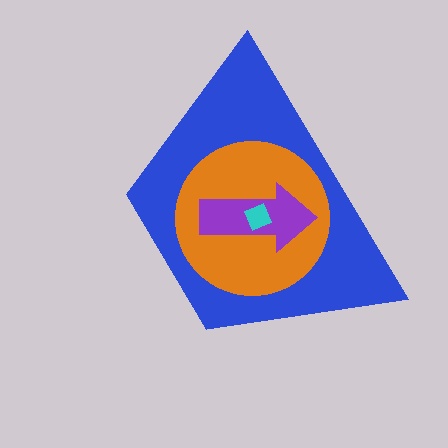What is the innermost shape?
The cyan diamond.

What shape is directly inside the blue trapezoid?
The orange circle.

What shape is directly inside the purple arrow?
The cyan diamond.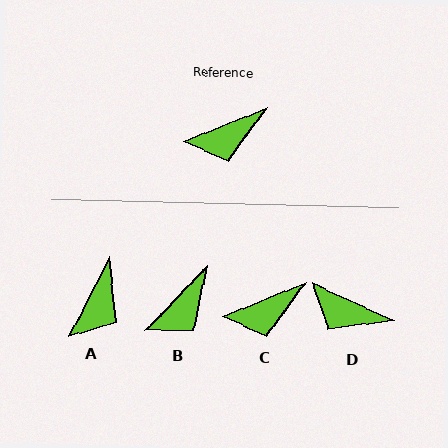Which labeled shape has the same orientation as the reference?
C.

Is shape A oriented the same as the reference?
No, it is off by about 40 degrees.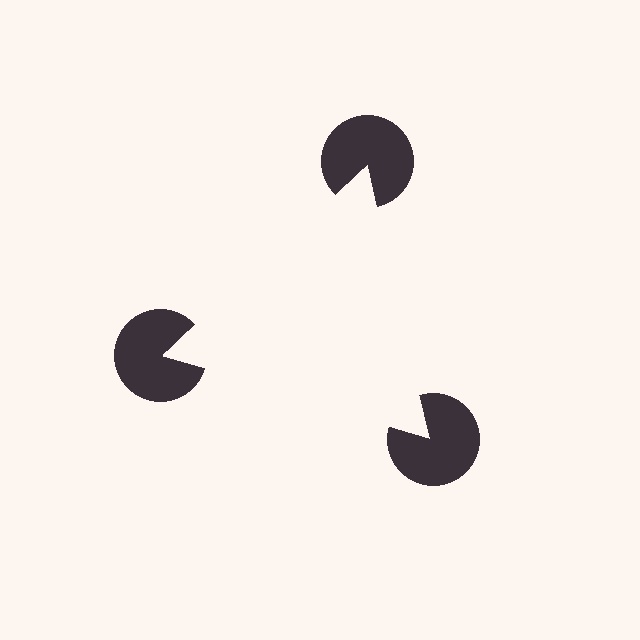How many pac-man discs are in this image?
There are 3 — one at each vertex of the illusory triangle.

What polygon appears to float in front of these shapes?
An illusory triangle — its edges are inferred from the aligned wedge cuts in the pac-man discs, not physically drawn.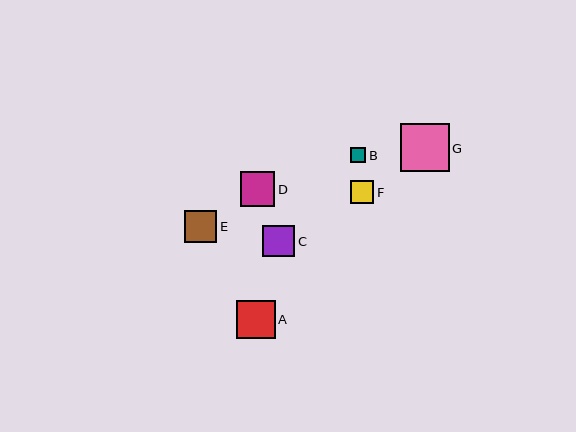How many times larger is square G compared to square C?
Square G is approximately 1.5 times the size of square C.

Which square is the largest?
Square G is the largest with a size of approximately 48 pixels.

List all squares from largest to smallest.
From largest to smallest: G, A, D, E, C, F, B.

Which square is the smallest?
Square B is the smallest with a size of approximately 15 pixels.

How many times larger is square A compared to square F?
Square A is approximately 1.7 times the size of square F.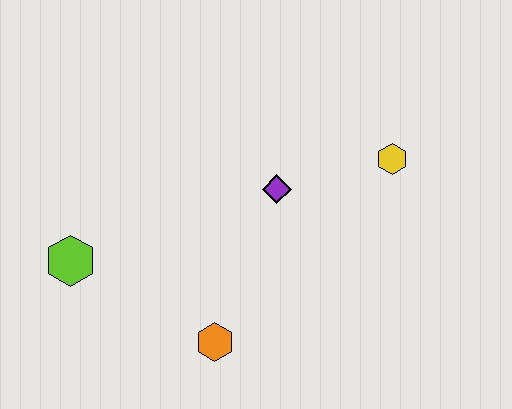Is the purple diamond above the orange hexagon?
Yes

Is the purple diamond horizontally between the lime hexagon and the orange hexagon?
No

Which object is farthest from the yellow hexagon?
The lime hexagon is farthest from the yellow hexagon.